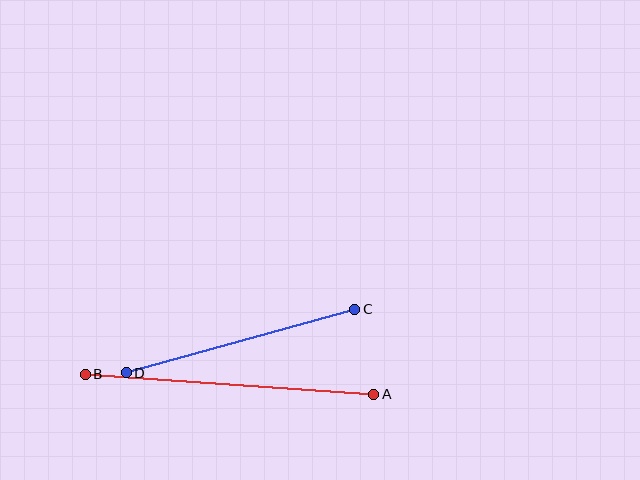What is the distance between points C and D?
The distance is approximately 237 pixels.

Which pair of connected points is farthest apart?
Points A and B are farthest apart.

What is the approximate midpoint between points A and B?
The midpoint is at approximately (230, 384) pixels.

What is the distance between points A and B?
The distance is approximately 289 pixels.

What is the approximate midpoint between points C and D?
The midpoint is at approximately (241, 341) pixels.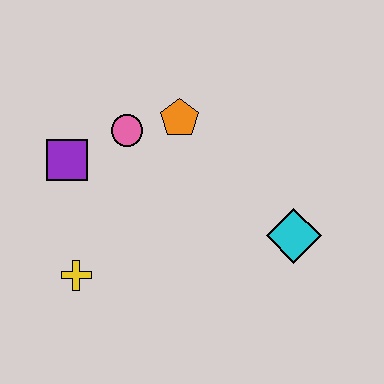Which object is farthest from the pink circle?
The cyan diamond is farthest from the pink circle.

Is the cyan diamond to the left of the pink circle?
No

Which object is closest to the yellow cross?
The purple square is closest to the yellow cross.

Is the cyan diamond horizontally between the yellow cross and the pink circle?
No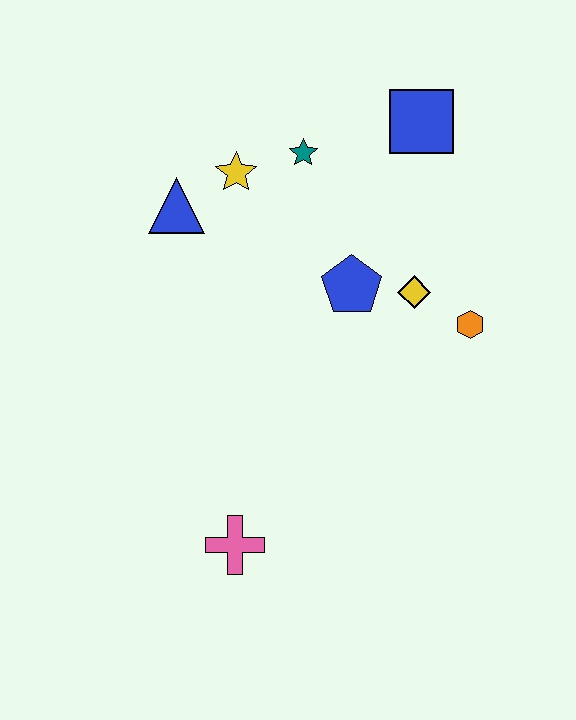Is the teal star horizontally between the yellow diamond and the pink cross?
Yes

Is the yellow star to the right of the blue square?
No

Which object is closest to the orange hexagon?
The yellow diamond is closest to the orange hexagon.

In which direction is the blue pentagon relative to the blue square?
The blue pentagon is below the blue square.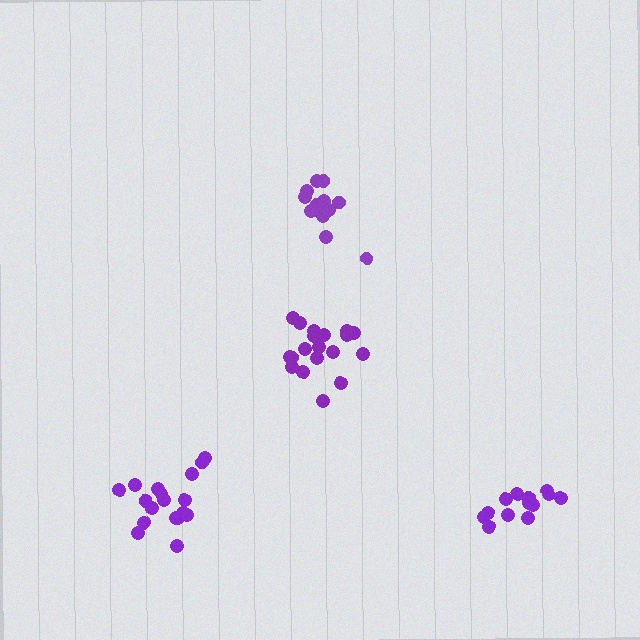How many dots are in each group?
Group 1: 14 dots, Group 2: 14 dots, Group 3: 18 dots, Group 4: 19 dots (65 total).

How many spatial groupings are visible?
There are 4 spatial groupings.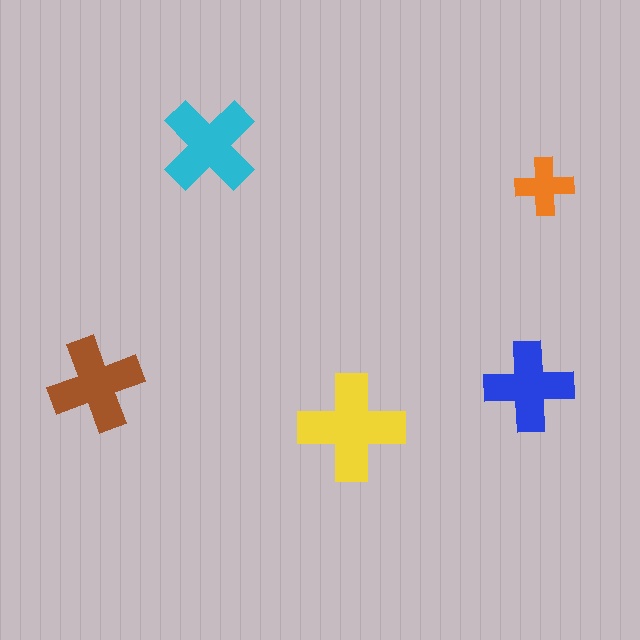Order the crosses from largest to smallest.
the yellow one, the cyan one, the brown one, the blue one, the orange one.